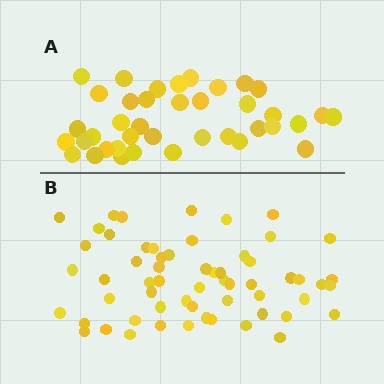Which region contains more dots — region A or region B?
Region B (the bottom region) has more dots.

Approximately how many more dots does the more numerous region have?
Region B has approximately 20 more dots than region A.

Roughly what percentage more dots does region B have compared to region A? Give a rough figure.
About 50% more.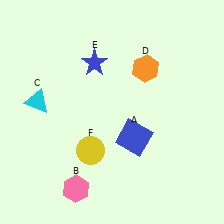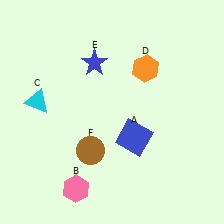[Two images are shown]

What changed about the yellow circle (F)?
In Image 1, F is yellow. In Image 2, it changed to brown.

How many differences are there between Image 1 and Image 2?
There is 1 difference between the two images.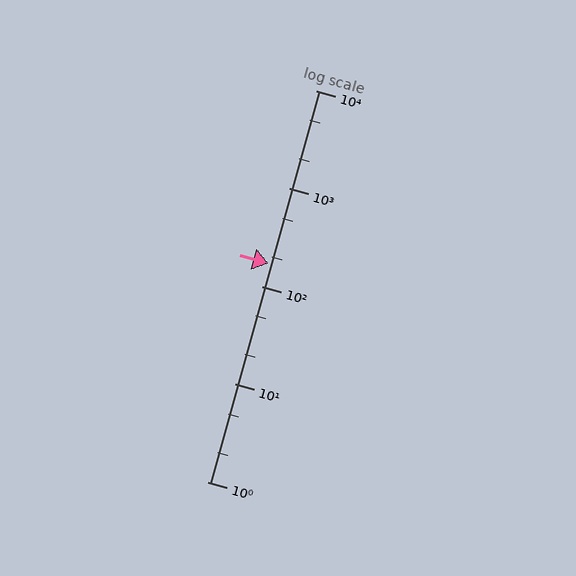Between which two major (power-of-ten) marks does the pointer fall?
The pointer is between 100 and 1000.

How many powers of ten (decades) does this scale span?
The scale spans 4 decades, from 1 to 10000.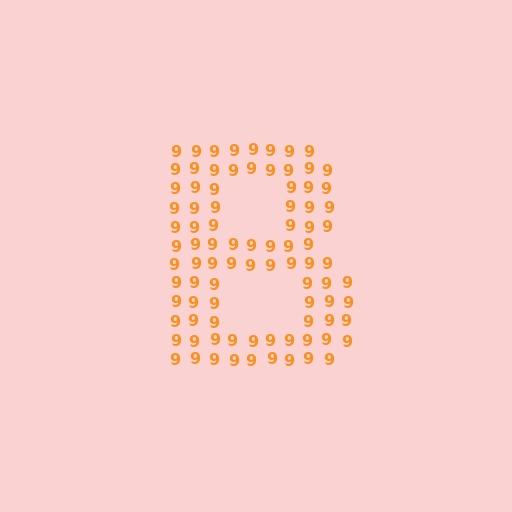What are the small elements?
The small elements are digit 9's.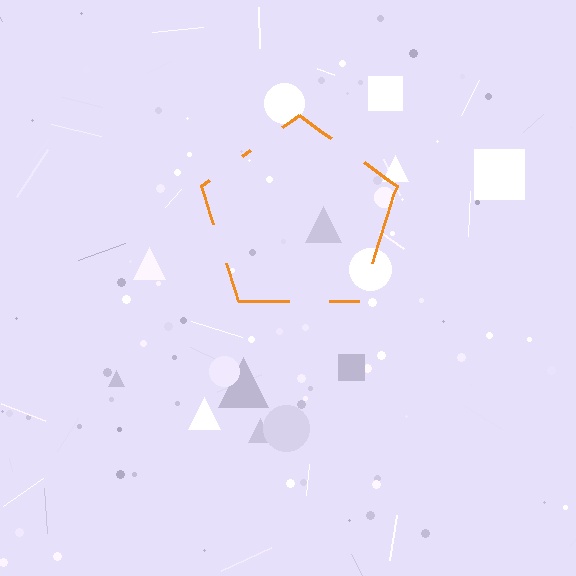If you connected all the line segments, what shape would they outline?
They would outline a pentagon.